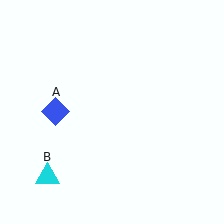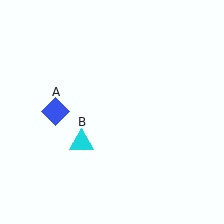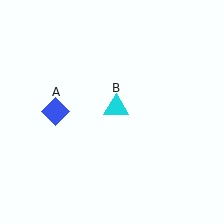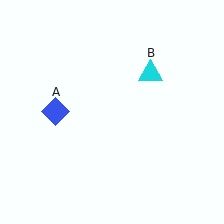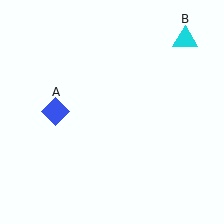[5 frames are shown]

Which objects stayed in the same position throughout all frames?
Blue diamond (object A) remained stationary.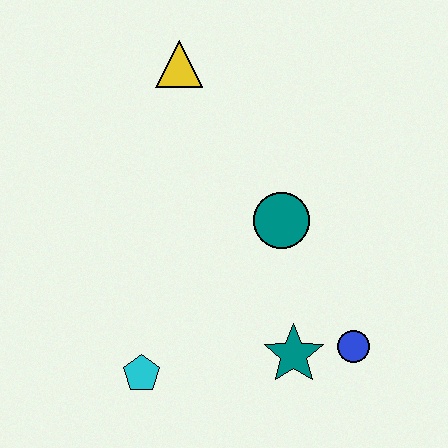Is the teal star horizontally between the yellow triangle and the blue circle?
Yes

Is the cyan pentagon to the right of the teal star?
No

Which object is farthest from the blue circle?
The yellow triangle is farthest from the blue circle.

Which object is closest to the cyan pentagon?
The teal star is closest to the cyan pentagon.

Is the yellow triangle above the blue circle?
Yes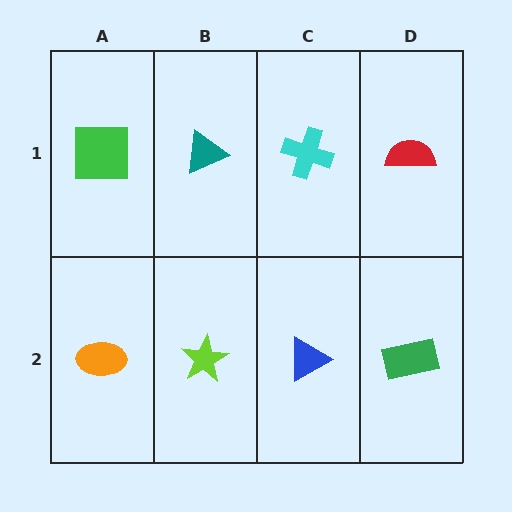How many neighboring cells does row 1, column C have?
3.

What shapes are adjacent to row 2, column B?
A teal triangle (row 1, column B), an orange ellipse (row 2, column A), a blue triangle (row 2, column C).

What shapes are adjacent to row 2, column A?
A green square (row 1, column A), a lime star (row 2, column B).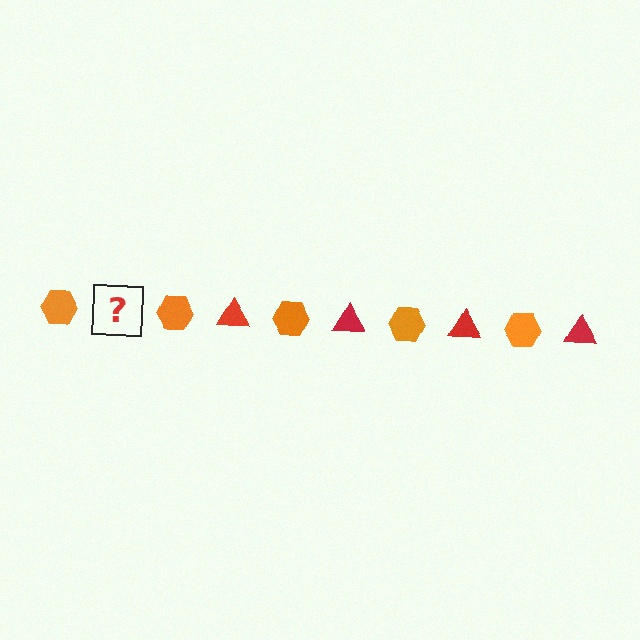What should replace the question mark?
The question mark should be replaced with a red triangle.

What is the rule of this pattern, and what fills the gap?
The rule is that the pattern alternates between orange hexagon and red triangle. The gap should be filled with a red triangle.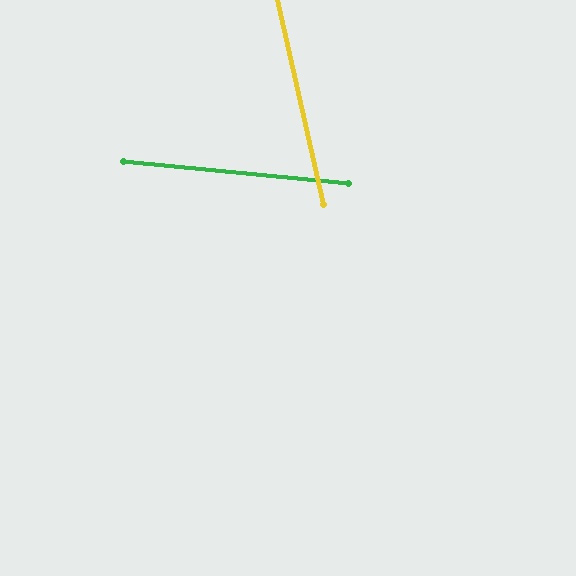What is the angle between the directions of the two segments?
Approximately 72 degrees.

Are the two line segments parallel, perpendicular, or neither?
Neither parallel nor perpendicular — they differ by about 72°.